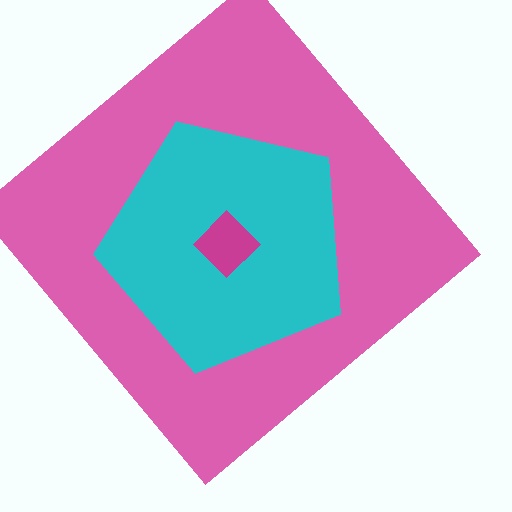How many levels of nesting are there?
3.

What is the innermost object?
The magenta diamond.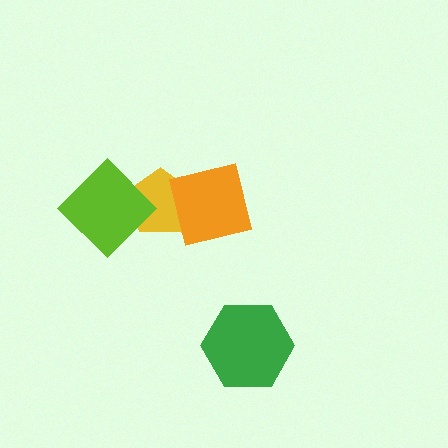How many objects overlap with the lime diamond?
1 object overlaps with the lime diamond.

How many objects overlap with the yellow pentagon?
2 objects overlap with the yellow pentagon.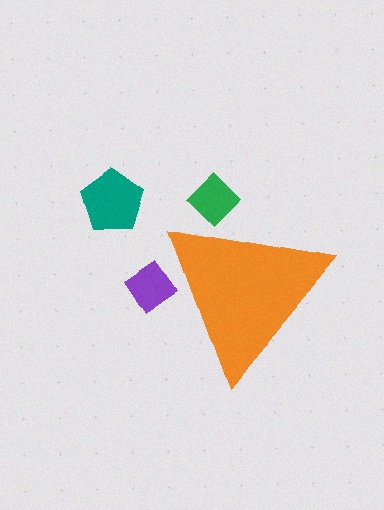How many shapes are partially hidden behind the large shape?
2 shapes are partially hidden.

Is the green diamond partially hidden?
Yes, the green diamond is partially hidden behind the orange triangle.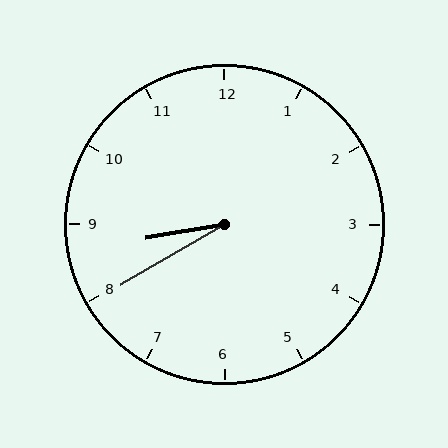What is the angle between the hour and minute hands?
Approximately 20 degrees.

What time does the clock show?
8:40.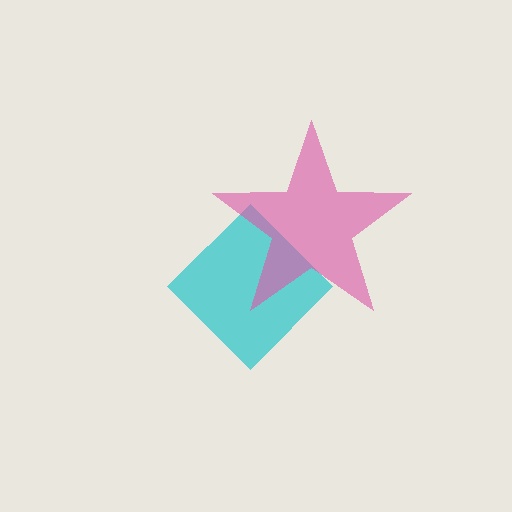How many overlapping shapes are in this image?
There are 2 overlapping shapes in the image.